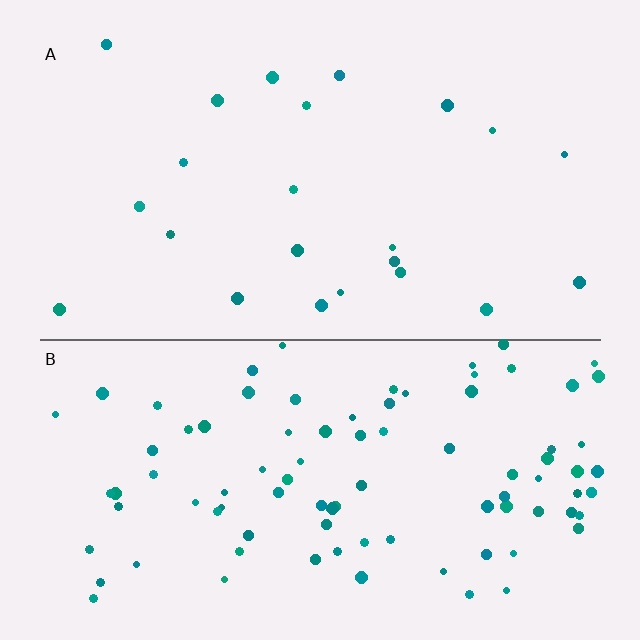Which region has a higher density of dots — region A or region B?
B (the bottom).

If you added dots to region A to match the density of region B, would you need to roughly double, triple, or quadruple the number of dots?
Approximately quadruple.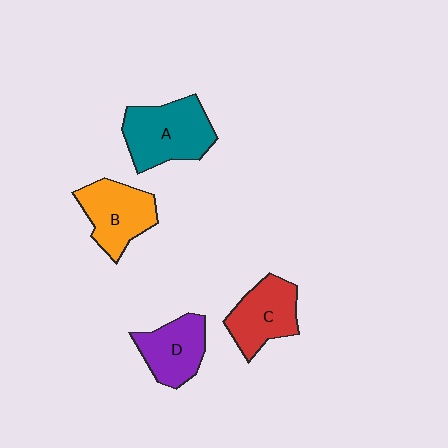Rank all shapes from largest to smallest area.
From largest to smallest: A (teal), B (orange), C (red), D (purple).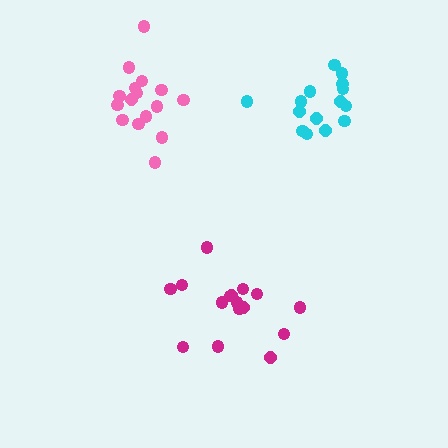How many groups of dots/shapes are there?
There are 3 groups.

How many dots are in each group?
Group 1: 16 dots, Group 2: 16 dots, Group 3: 15 dots (47 total).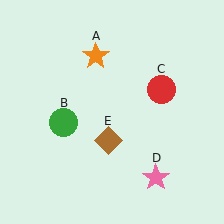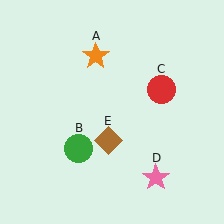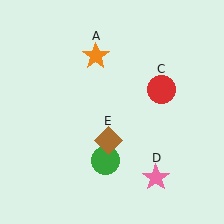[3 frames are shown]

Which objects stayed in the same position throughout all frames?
Orange star (object A) and red circle (object C) and pink star (object D) and brown diamond (object E) remained stationary.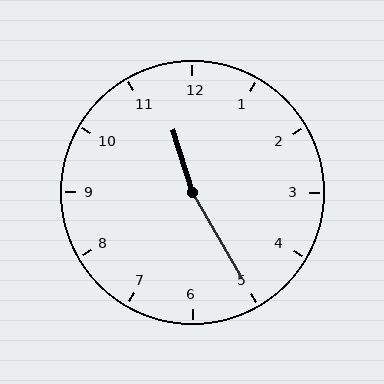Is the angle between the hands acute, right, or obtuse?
It is obtuse.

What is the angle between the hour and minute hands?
Approximately 168 degrees.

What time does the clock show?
11:25.